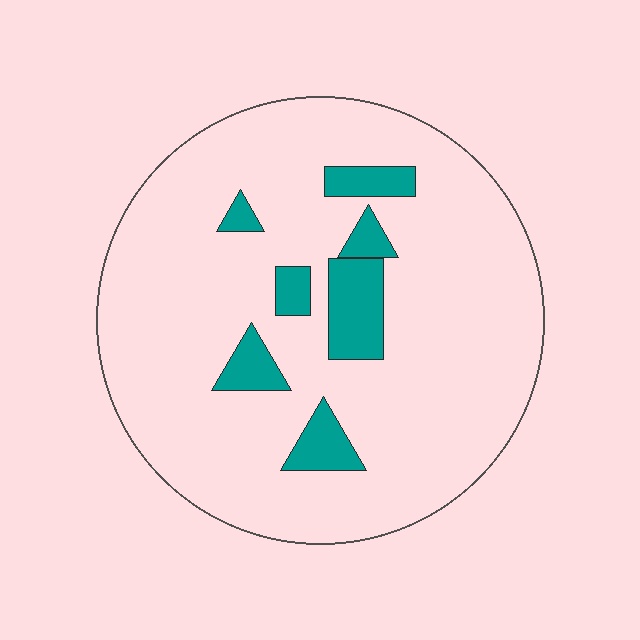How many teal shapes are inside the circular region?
7.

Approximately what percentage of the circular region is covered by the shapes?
Approximately 10%.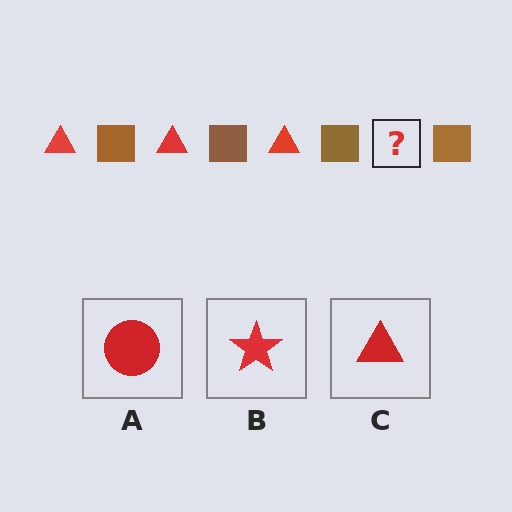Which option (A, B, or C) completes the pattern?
C.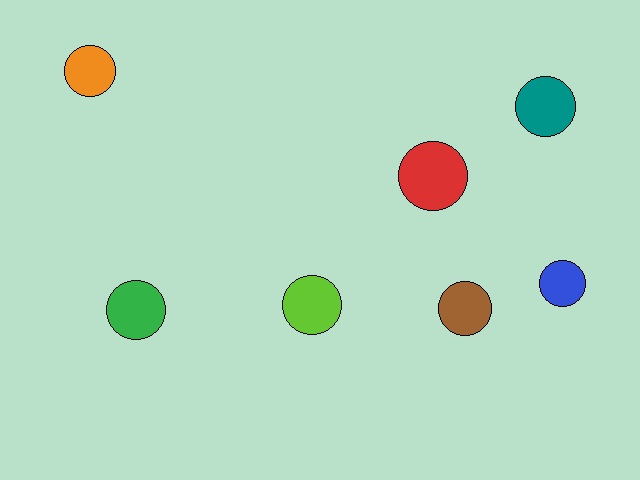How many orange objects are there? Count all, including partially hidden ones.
There is 1 orange object.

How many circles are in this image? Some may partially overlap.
There are 7 circles.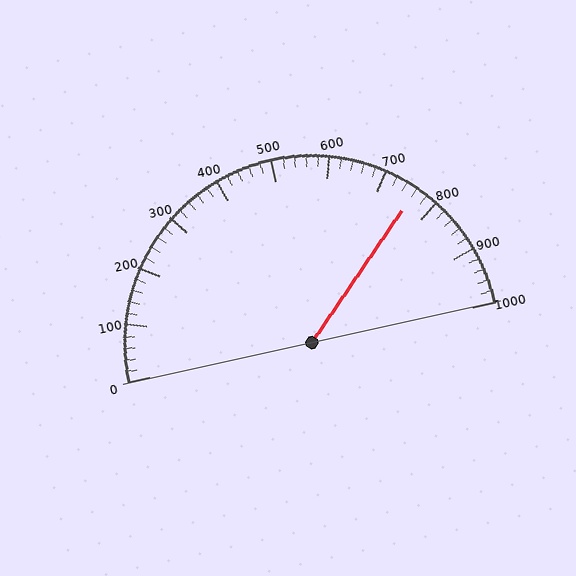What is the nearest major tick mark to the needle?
The nearest major tick mark is 800.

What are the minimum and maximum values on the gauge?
The gauge ranges from 0 to 1000.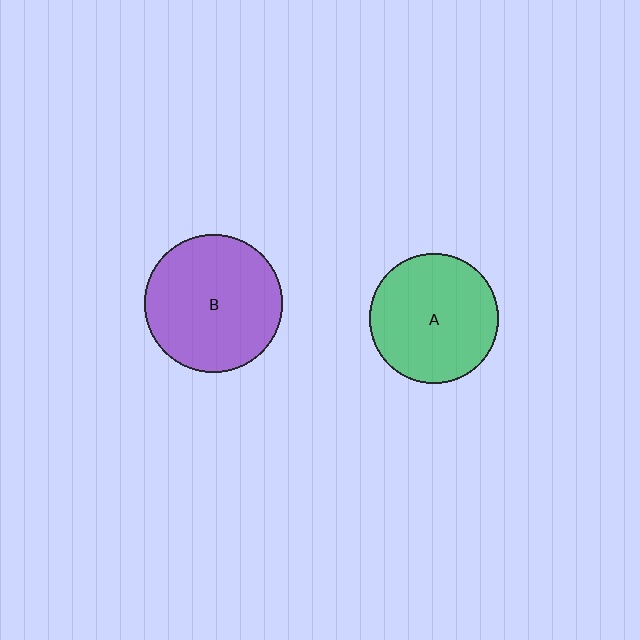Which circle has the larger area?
Circle B (purple).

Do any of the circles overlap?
No, none of the circles overlap.